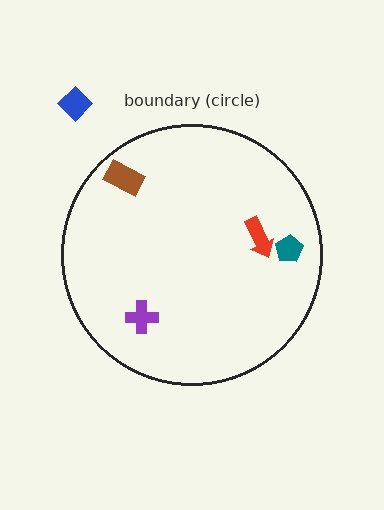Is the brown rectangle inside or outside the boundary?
Inside.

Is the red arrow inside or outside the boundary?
Inside.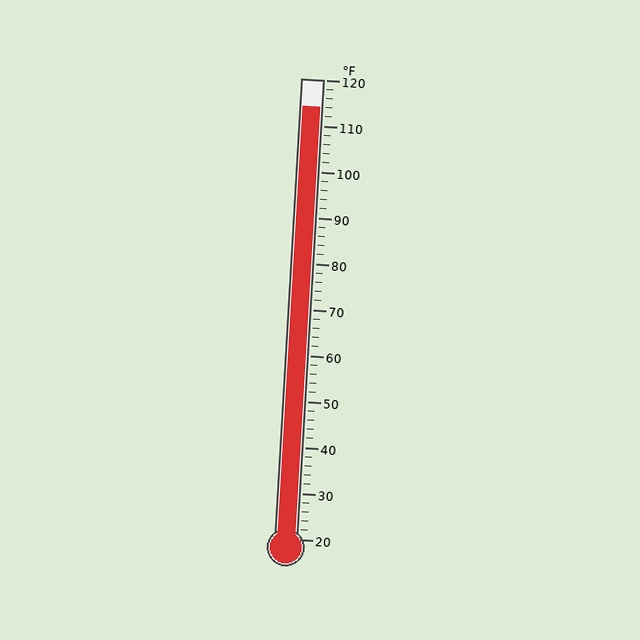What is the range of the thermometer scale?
The thermometer scale ranges from 20°F to 120°F.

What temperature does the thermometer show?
The thermometer shows approximately 114°F.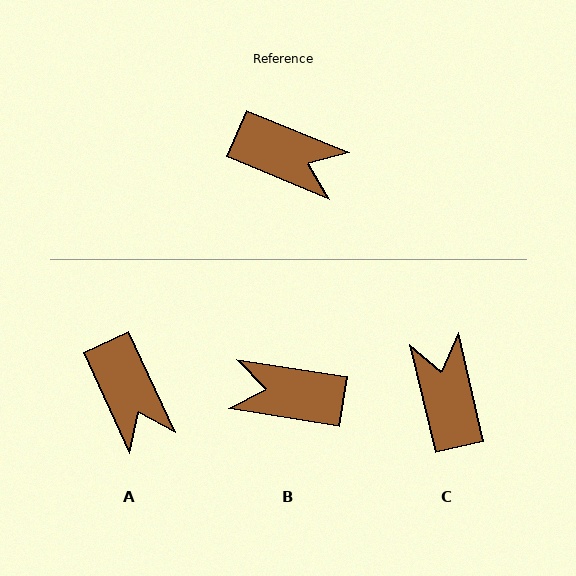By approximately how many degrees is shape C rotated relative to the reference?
Approximately 126 degrees counter-clockwise.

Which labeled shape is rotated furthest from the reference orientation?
B, about 167 degrees away.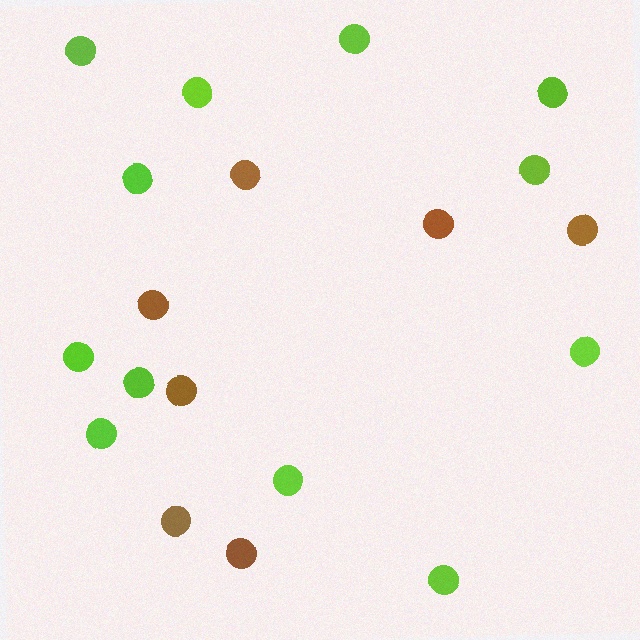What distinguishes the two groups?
There are 2 groups: one group of lime circles (12) and one group of brown circles (7).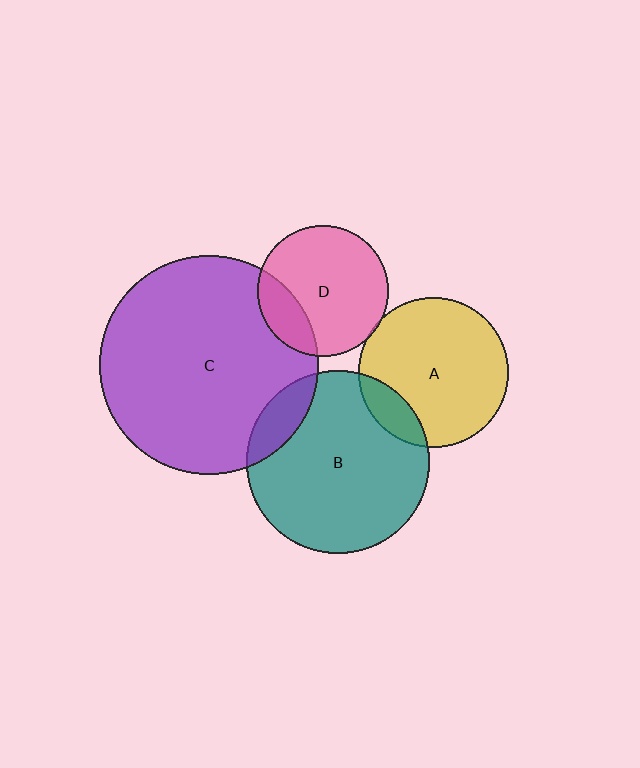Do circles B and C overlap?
Yes.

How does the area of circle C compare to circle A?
Approximately 2.1 times.